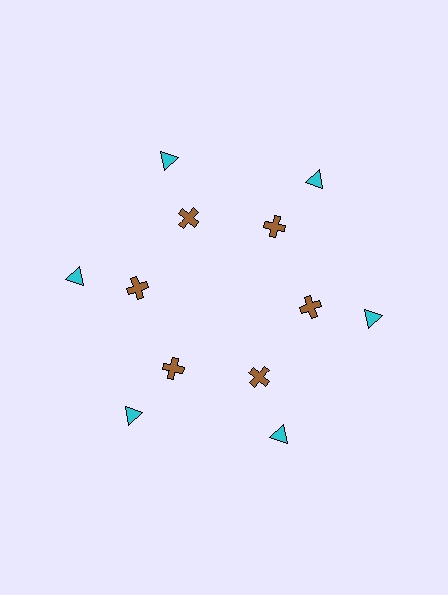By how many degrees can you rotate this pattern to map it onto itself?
The pattern maps onto itself every 60 degrees of rotation.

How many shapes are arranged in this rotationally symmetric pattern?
There are 12 shapes, arranged in 6 groups of 2.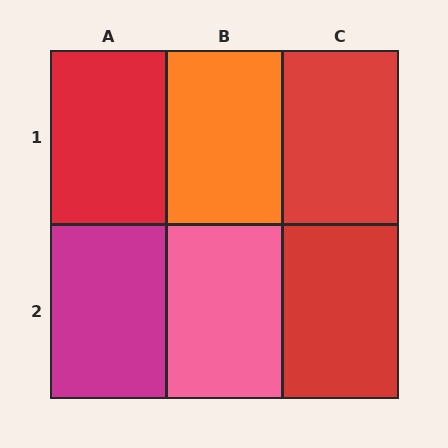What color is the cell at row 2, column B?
Pink.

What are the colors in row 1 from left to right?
Red, orange, red.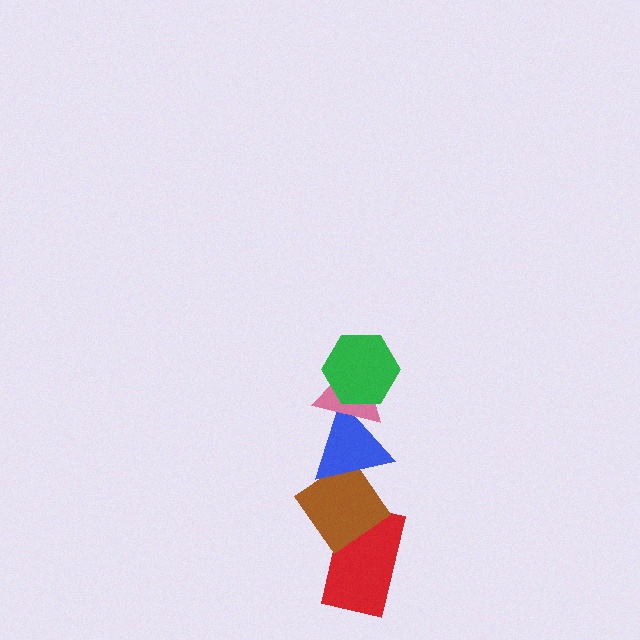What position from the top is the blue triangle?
The blue triangle is 3rd from the top.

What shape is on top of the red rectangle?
The brown diamond is on top of the red rectangle.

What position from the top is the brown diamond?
The brown diamond is 4th from the top.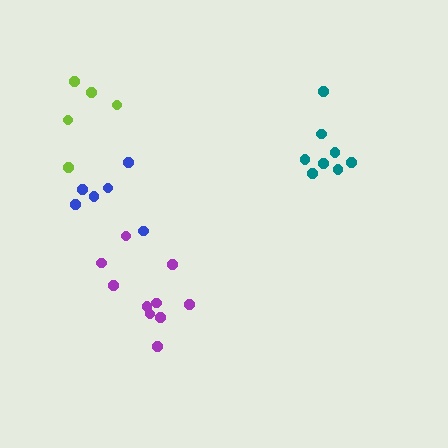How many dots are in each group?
Group 1: 10 dots, Group 2: 5 dots, Group 3: 8 dots, Group 4: 6 dots (29 total).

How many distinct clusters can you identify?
There are 4 distinct clusters.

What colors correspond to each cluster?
The clusters are colored: purple, lime, teal, blue.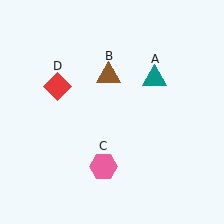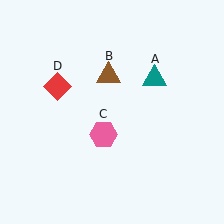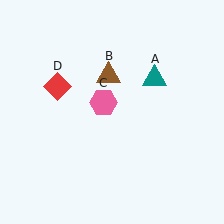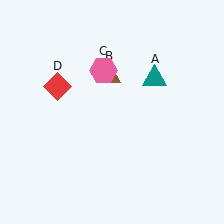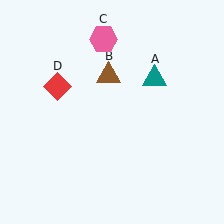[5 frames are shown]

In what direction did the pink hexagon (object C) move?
The pink hexagon (object C) moved up.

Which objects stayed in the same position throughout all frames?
Teal triangle (object A) and brown triangle (object B) and red diamond (object D) remained stationary.